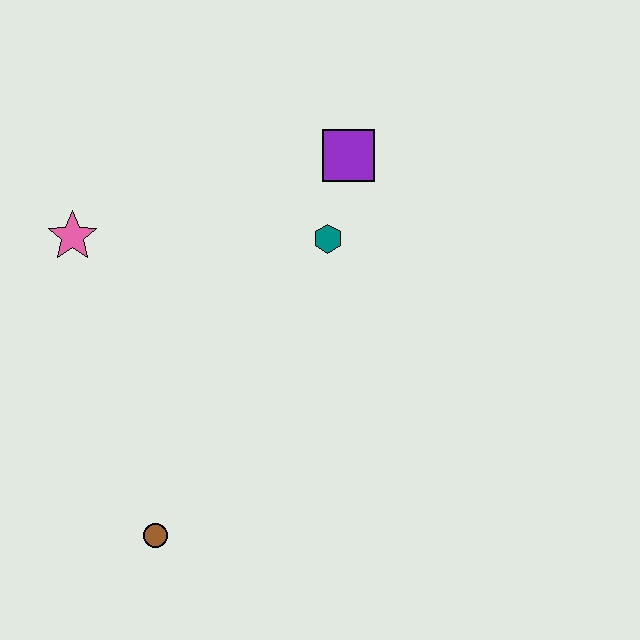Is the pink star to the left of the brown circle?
Yes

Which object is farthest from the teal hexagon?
The brown circle is farthest from the teal hexagon.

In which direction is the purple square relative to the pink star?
The purple square is to the right of the pink star.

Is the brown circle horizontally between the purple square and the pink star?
Yes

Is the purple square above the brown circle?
Yes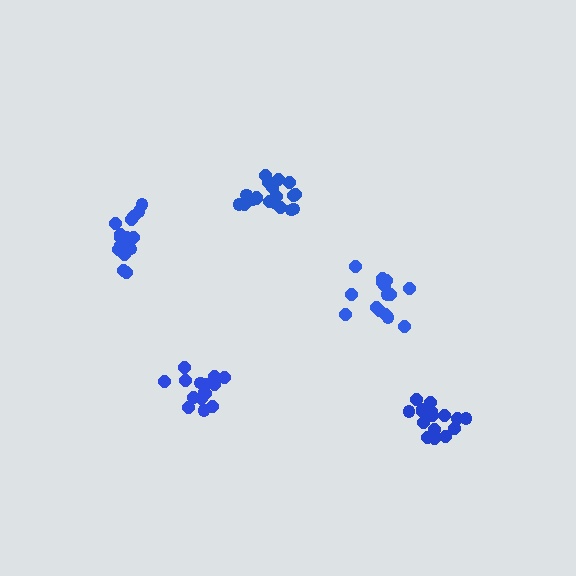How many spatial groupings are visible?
There are 5 spatial groupings.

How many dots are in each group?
Group 1: 16 dots, Group 2: 15 dots, Group 3: 15 dots, Group 4: 19 dots, Group 5: 19 dots (84 total).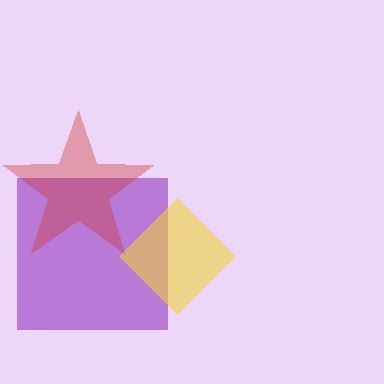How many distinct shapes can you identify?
There are 3 distinct shapes: a purple square, a yellow diamond, a red star.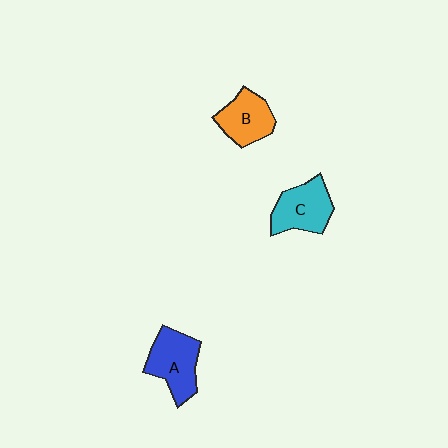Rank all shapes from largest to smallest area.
From largest to smallest: A (blue), C (cyan), B (orange).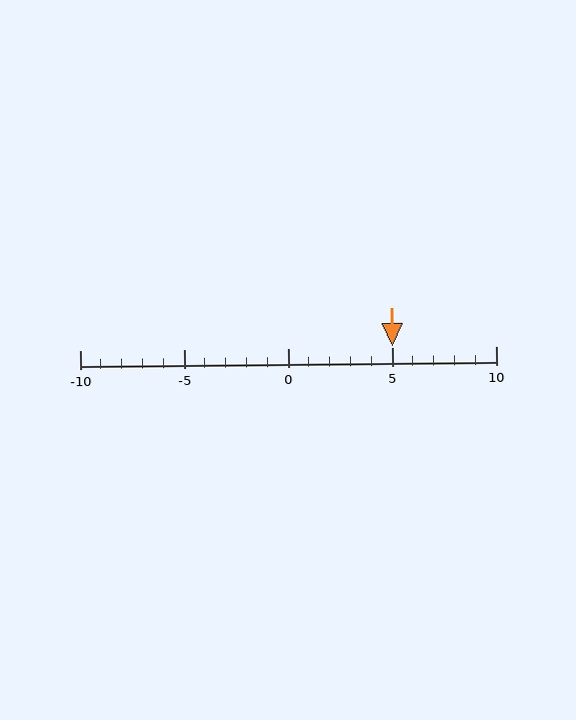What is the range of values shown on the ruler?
The ruler shows values from -10 to 10.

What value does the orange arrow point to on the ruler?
The orange arrow points to approximately 5.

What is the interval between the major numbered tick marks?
The major tick marks are spaced 5 units apart.